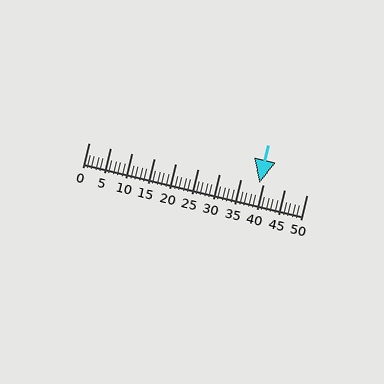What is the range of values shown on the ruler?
The ruler shows values from 0 to 50.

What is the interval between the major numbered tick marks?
The major tick marks are spaced 5 units apart.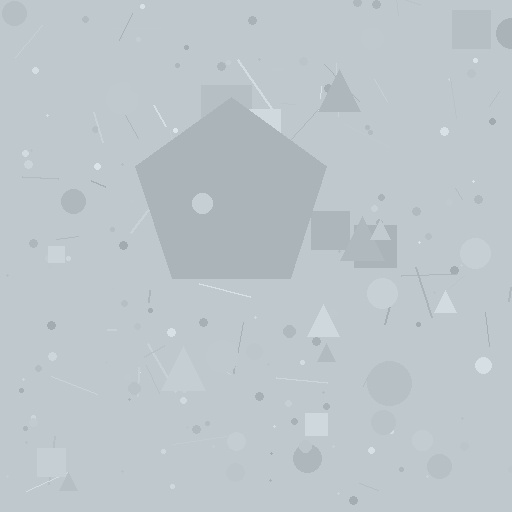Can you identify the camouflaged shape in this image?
The camouflaged shape is a pentagon.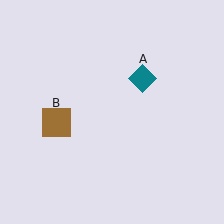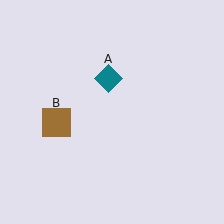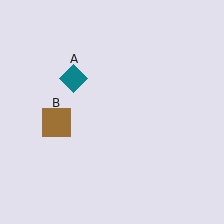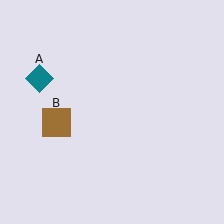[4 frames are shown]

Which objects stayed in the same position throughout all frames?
Brown square (object B) remained stationary.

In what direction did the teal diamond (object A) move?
The teal diamond (object A) moved left.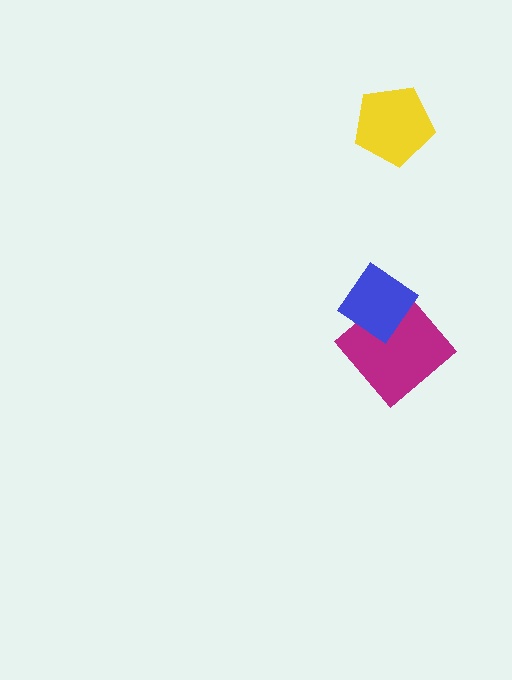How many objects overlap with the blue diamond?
1 object overlaps with the blue diamond.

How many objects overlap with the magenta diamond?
1 object overlaps with the magenta diamond.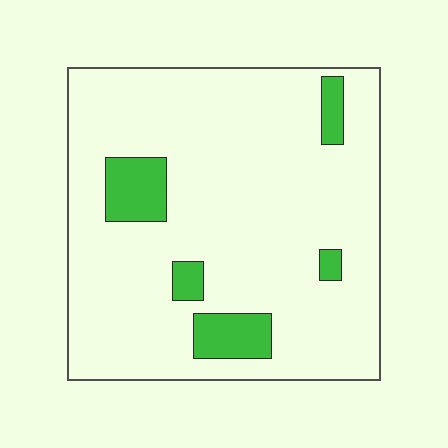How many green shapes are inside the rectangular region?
5.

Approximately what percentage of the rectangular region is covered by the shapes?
Approximately 10%.